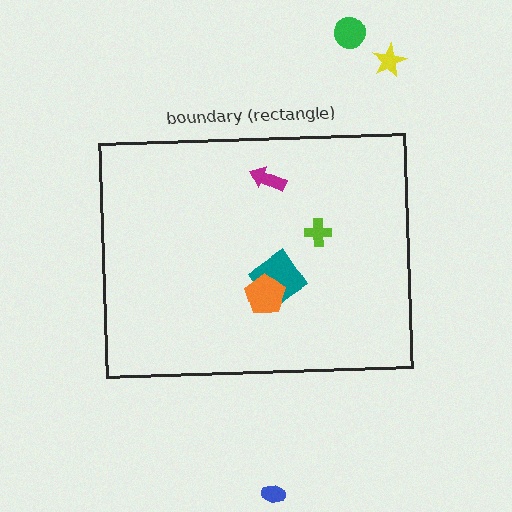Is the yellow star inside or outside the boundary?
Outside.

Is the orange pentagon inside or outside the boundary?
Inside.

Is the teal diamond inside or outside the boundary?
Inside.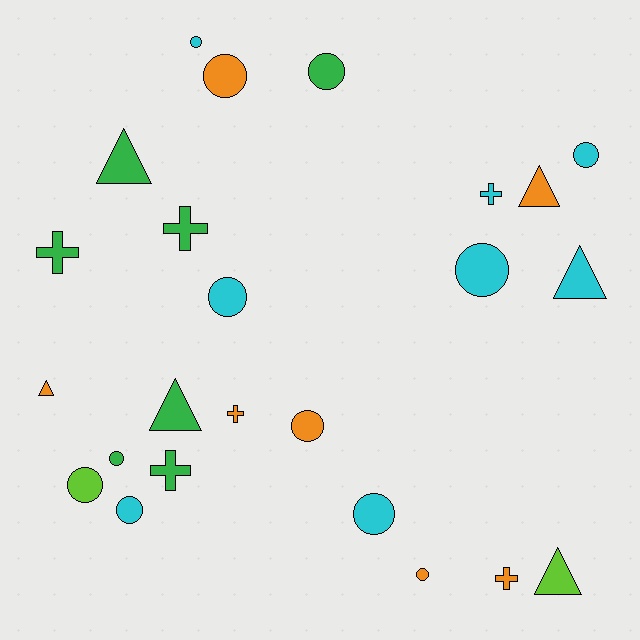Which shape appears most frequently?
Circle, with 12 objects.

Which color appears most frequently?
Cyan, with 8 objects.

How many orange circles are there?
There are 3 orange circles.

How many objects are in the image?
There are 24 objects.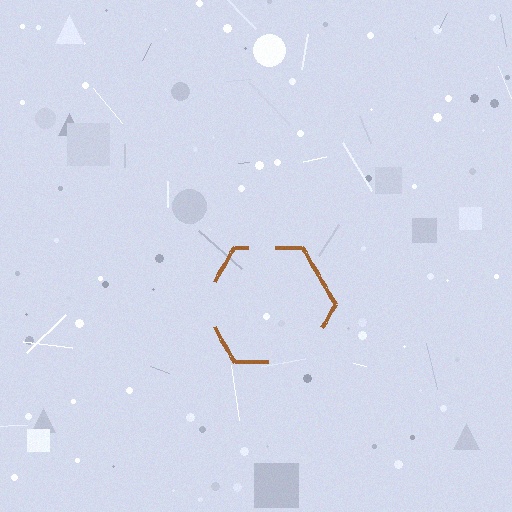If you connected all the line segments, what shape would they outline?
They would outline a hexagon.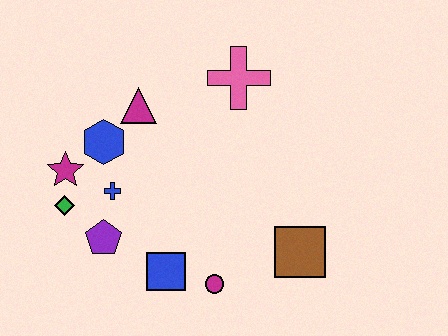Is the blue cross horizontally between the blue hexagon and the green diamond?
No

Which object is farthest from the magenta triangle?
The brown square is farthest from the magenta triangle.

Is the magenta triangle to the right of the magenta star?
Yes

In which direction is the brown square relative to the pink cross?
The brown square is below the pink cross.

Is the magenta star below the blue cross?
No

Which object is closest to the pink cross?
The magenta triangle is closest to the pink cross.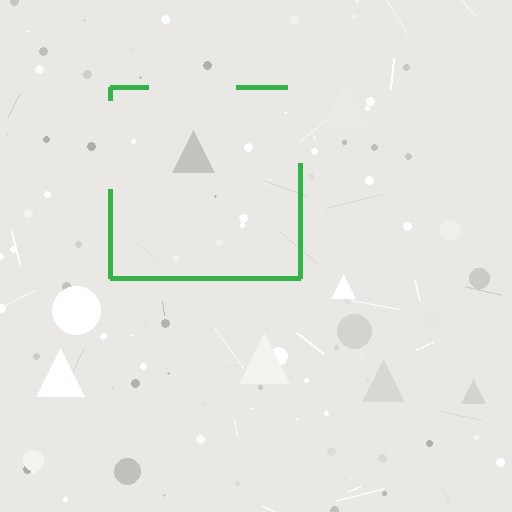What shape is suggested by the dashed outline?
The dashed outline suggests a square.